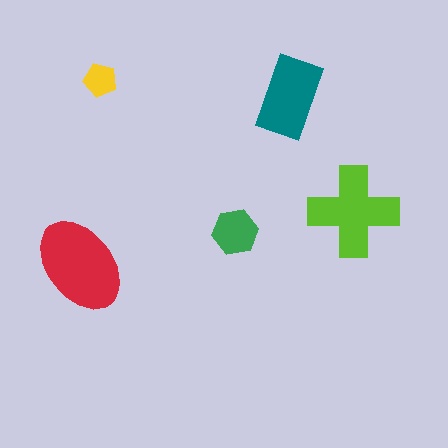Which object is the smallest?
The yellow pentagon.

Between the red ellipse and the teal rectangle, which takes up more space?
The red ellipse.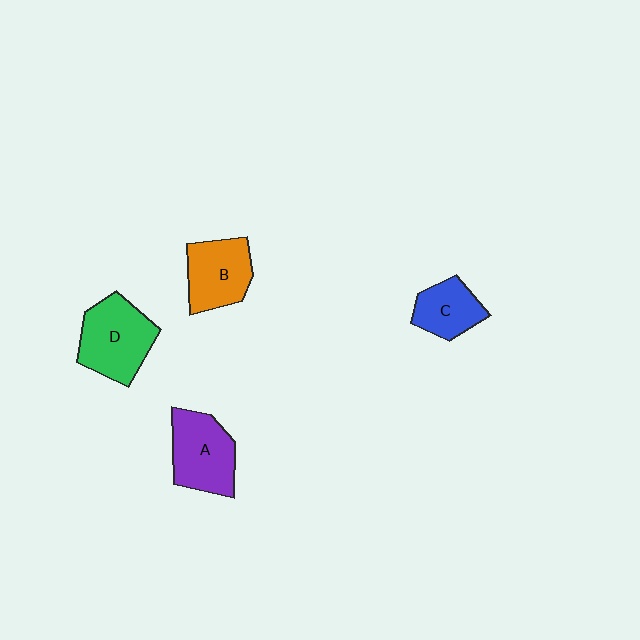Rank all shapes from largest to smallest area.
From largest to smallest: D (green), A (purple), B (orange), C (blue).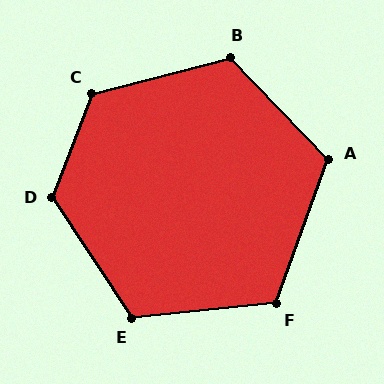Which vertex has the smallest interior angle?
F, at approximately 115 degrees.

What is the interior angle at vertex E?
Approximately 118 degrees (obtuse).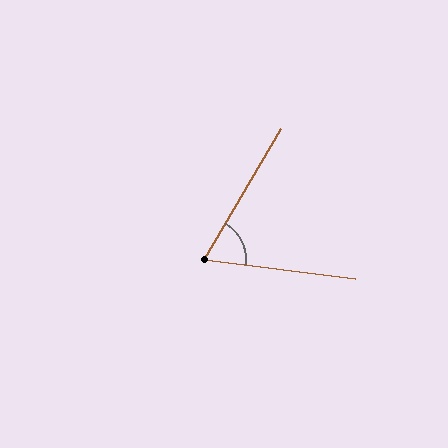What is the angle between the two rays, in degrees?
Approximately 67 degrees.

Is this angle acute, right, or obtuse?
It is acute.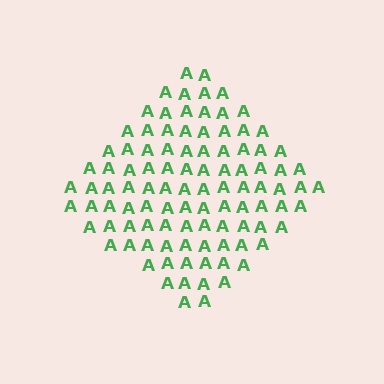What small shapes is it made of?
It is made of small letter A's.